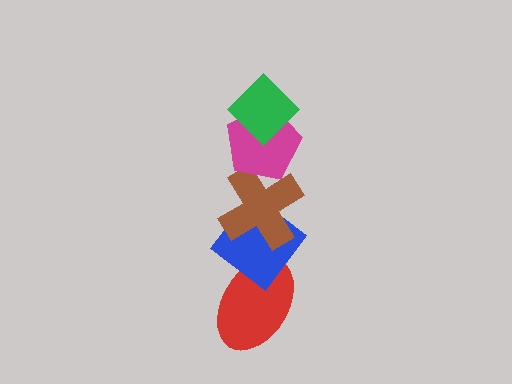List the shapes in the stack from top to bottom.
From top to bottom: the green diamond, the magenta pentagon, the brown cross, the blue diamond, the red ellipse.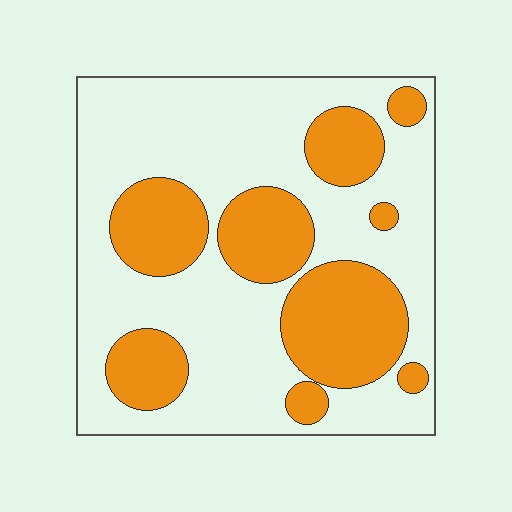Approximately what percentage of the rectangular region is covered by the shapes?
Approximately 35%.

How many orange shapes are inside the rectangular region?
9.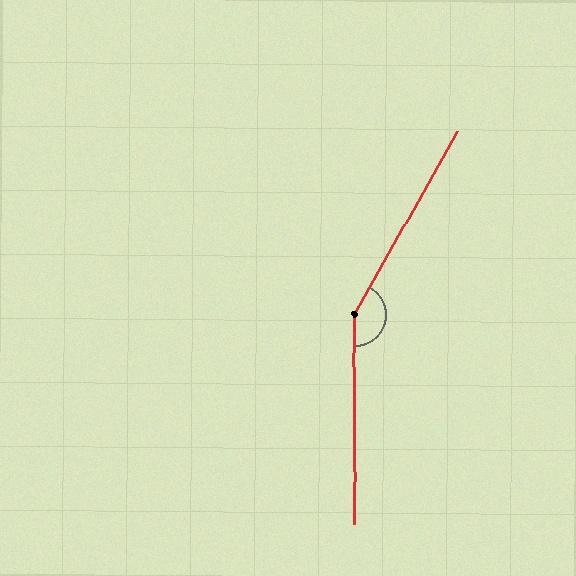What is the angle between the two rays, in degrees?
Approximately 150 degrees.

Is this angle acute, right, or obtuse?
It is obtuse.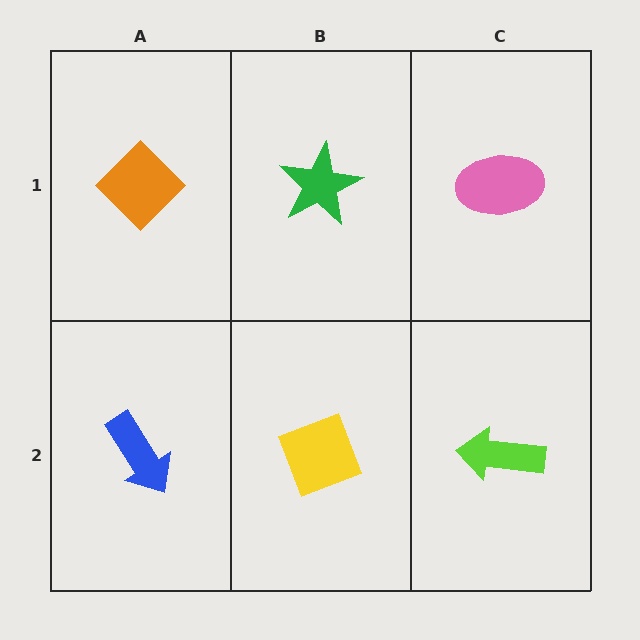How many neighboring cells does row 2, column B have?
3.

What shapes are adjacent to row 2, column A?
An orange diamond (row 1, column A), a yellow diamond (row 2, column B).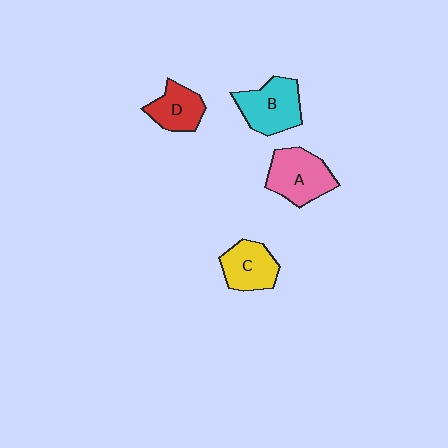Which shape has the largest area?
Shape A (pink).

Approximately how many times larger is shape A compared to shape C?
Approximately 1.3 times.